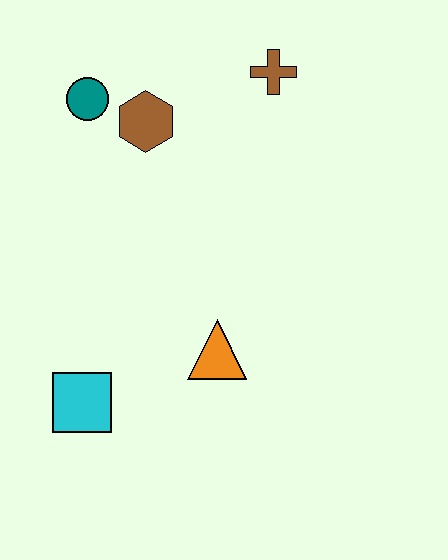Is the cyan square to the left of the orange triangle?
Yes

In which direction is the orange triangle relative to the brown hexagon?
The orange triangle is below the brown hexagon.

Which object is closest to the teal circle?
The brown hexagon is closest to the teal circle.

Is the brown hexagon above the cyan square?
Yes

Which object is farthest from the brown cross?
The cyan square is farthest from the brown cross.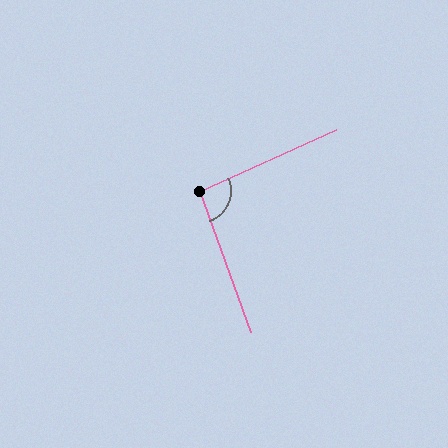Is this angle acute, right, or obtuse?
It is approximately a right angle.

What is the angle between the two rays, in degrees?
Approximately 94 degrees.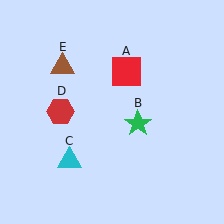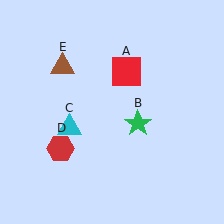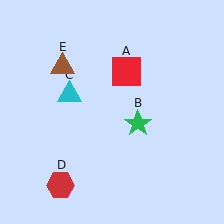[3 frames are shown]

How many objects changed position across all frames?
2 objects changed position: cyan triangle (object C), red hexagon (object D).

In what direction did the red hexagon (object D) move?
The red hexagon (object D) moved down.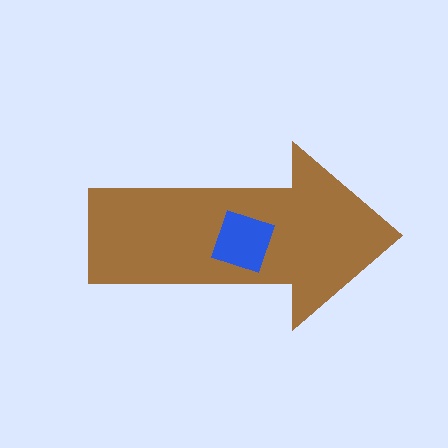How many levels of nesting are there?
2.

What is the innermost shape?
The blue diamond.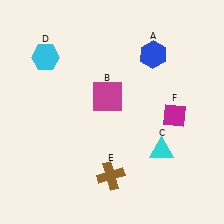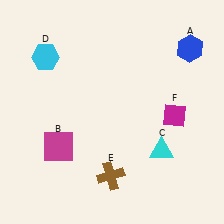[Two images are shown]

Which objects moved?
The objects that moved are: the blue hexagon (A), the magenta square (B).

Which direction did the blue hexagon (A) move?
The blue hexagon (A) moved right.